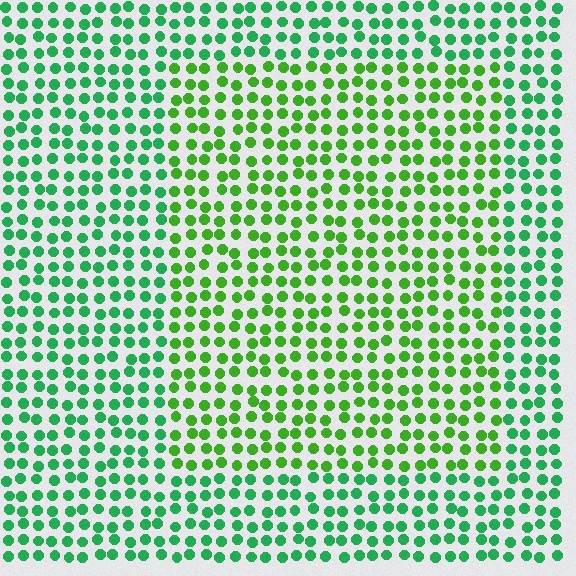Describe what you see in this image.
The image is filled with small green elements in a uniform arrangement. A rectangle-shaped region is visible where the elements are tinted to a slightly different hue, forming a subtle color boundary.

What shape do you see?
I see a rectangle.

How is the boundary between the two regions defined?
The boundary is defined purely by a slight shift in hue (about 32 degrees). Spacing, size, and orientation are identical on both sides.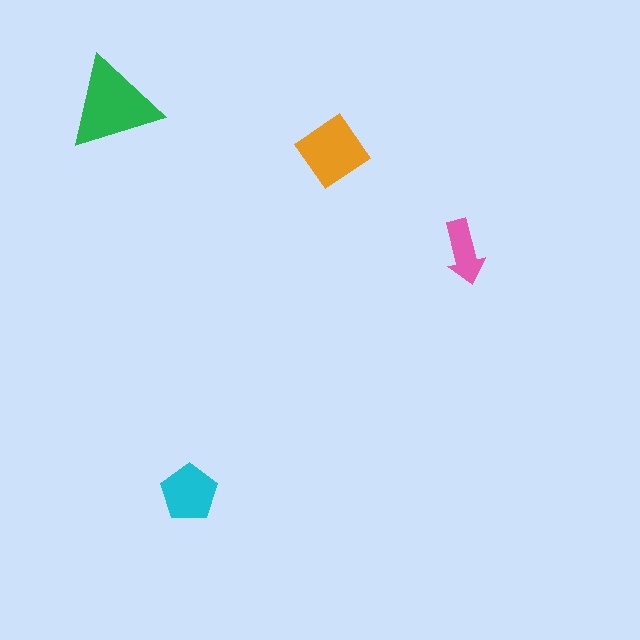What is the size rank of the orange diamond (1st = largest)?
2nd.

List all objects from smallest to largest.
The pink arrow, the cyan pentagon, the orange diamond, the green triangle.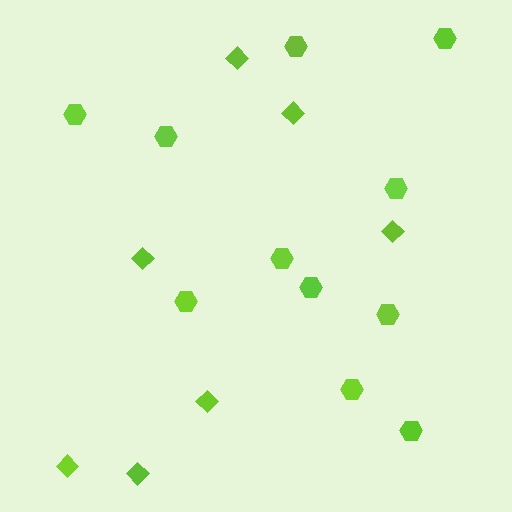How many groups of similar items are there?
There are 2 groups: one group of diamonds (7) and one group of hexagons (11).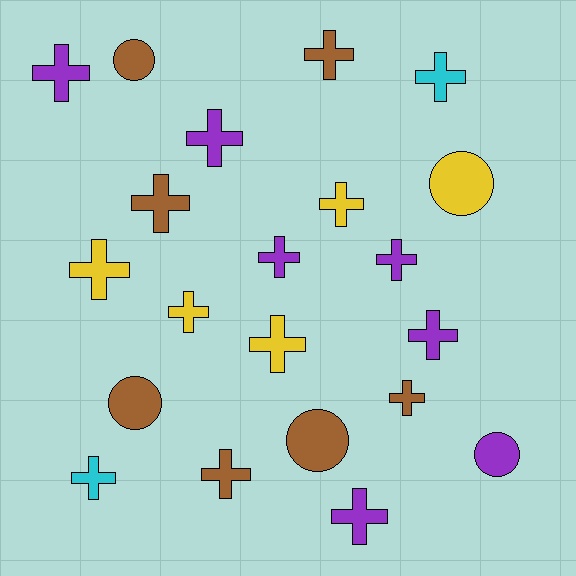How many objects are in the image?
There are 21 objects.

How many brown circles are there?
There are 3 brown circles.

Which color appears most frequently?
Brown, with 7 objects.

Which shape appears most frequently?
Cross, with 16 objects.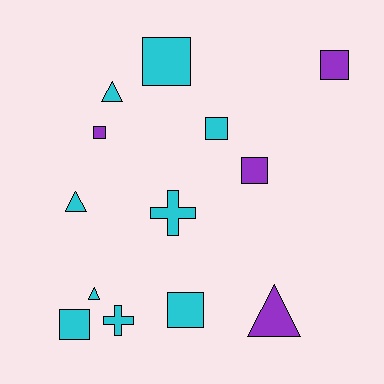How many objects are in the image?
There are 13 objects.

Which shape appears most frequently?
Square, with 7 objects.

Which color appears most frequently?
Cyan, with 9 objects.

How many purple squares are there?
There are 3 purple squares.